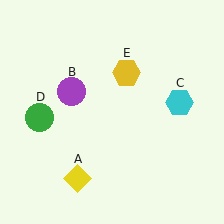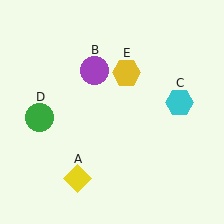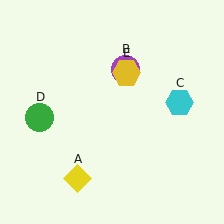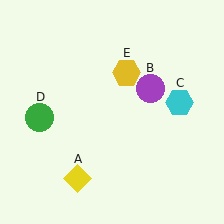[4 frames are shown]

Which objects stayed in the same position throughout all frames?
Yellow diamond (object A) and cyan hexagon (object C) and green circle (object D) and yellow hexagon (object E) remained stationary.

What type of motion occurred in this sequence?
The purple circle (object B) rotated clockwise around the center of the scene.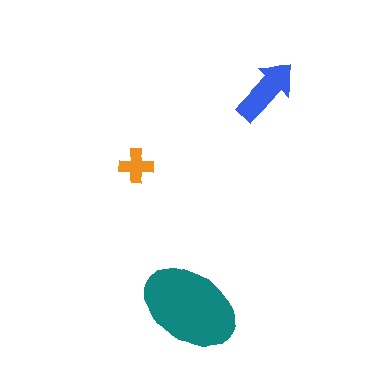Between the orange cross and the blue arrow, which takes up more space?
The blue arrow.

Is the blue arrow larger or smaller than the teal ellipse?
Smaller.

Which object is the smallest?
The orange cross.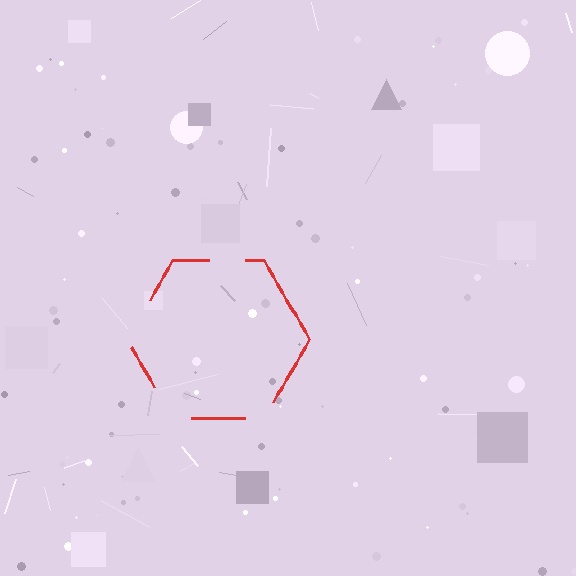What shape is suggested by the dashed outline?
The dashed outline suggests a hexagon.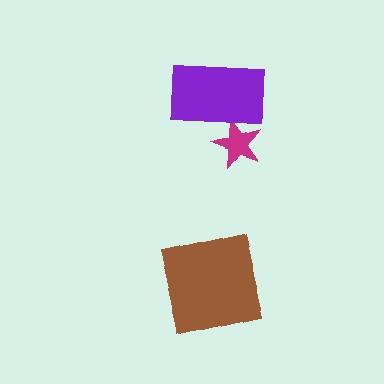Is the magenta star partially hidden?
Yes, it is partially covered by another shape.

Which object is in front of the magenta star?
The purple rectangle is in front of the magenta star.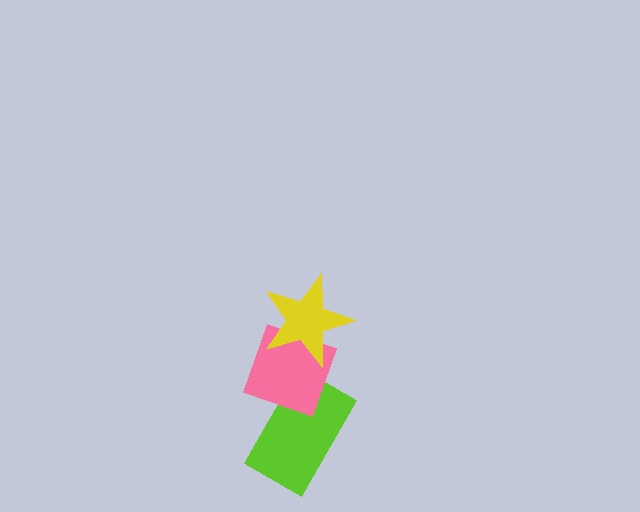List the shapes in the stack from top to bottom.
From top to bottom: the yellow star, the pink diamond, the lime rectangle.